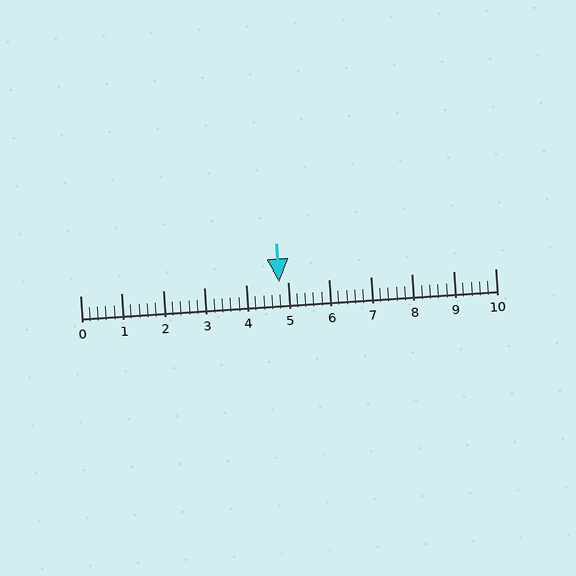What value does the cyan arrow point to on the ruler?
The cyan arrow points to approximately 4.8.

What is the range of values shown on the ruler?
The ruler shows values from 0 to 10.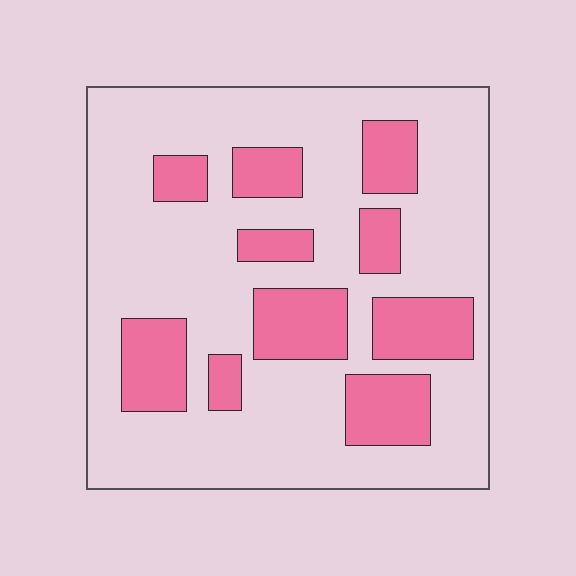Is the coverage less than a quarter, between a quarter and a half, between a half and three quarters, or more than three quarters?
Between a quarter and a half.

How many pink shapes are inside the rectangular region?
10.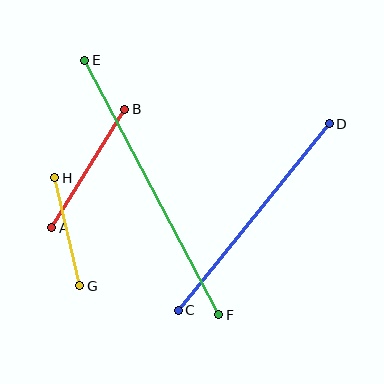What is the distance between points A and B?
The distance is approximately 139 pixels.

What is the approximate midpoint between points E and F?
The midpoint is at approximately (152, 187) pixels.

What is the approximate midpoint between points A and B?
The midpoint is at approximately (88, 168) pixels.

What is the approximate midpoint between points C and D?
The midpoint is at approximately (254, 217) pixels.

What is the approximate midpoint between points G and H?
The midpoint is at approximately (67, 232) pixels.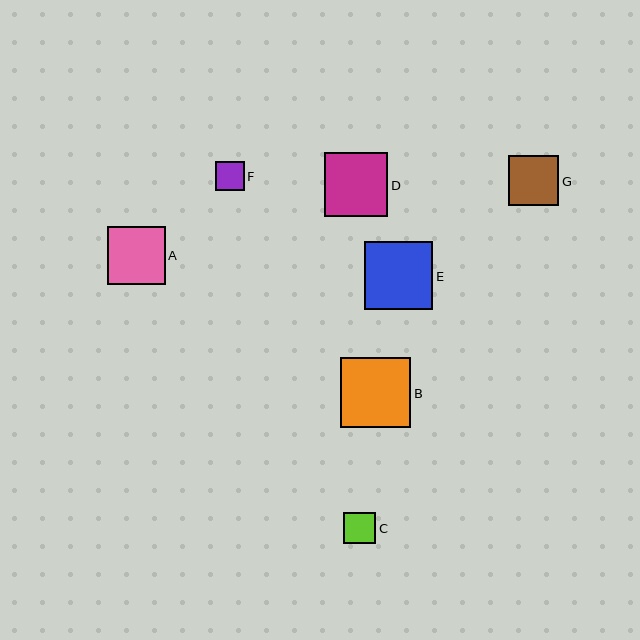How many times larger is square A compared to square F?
Square A is approximately 2.0 times the size of square F.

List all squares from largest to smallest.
From largest to smallest: B, E, D, A, G, C, F.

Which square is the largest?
Square B is the largest with a size of approximately 70 pixels.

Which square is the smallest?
Square F is the smallest with a size of approximately 29 pixels.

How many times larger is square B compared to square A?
Square B is approximately 1.2 times the size of square A.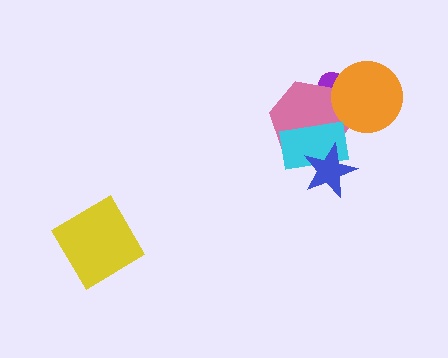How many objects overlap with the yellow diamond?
0 objects overlap with the yellow diamond.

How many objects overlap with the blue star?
2 objects overlap with the blue star.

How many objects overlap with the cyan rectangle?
3 objects overlap with the cyan rectangle.